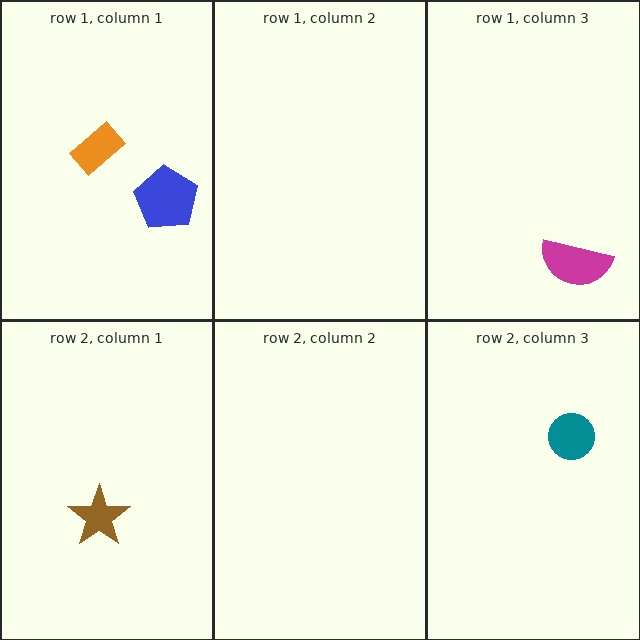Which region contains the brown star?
The row 2, column 1 region.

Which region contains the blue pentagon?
The row 1, column 1 region.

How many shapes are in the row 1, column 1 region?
2.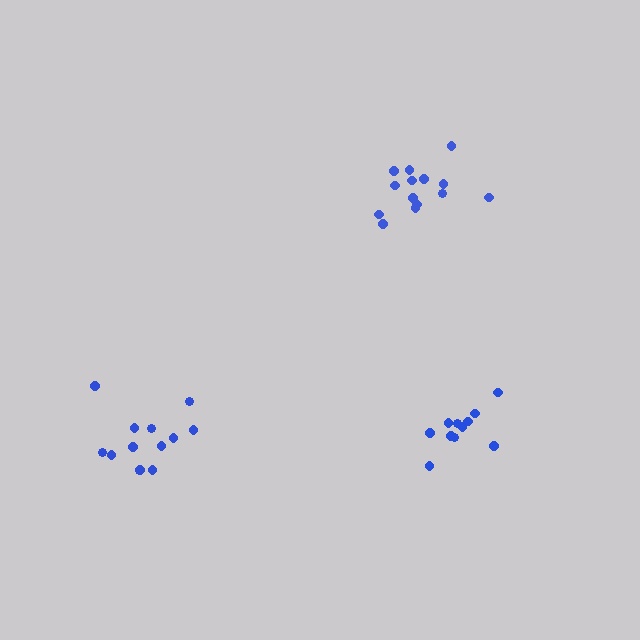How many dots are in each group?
Group 1: 11 dots, Group 2: 13 dots, Group 3: 14 dots (38 total).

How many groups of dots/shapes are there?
There are 3 groups.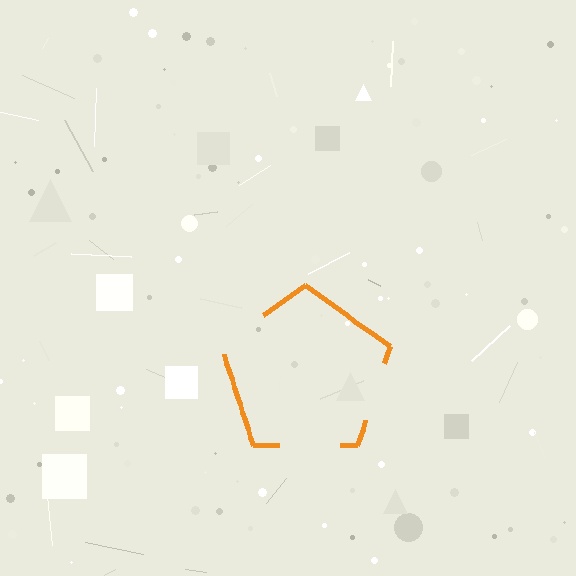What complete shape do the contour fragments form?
The contour fragments form a pentagon.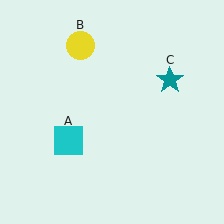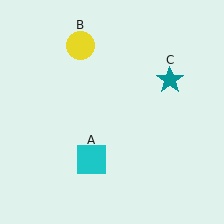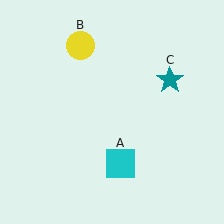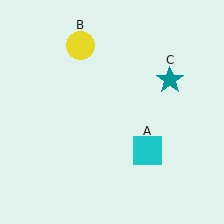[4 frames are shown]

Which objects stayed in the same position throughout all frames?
Yellow circle (object B) and teal star (object C) remained stationary.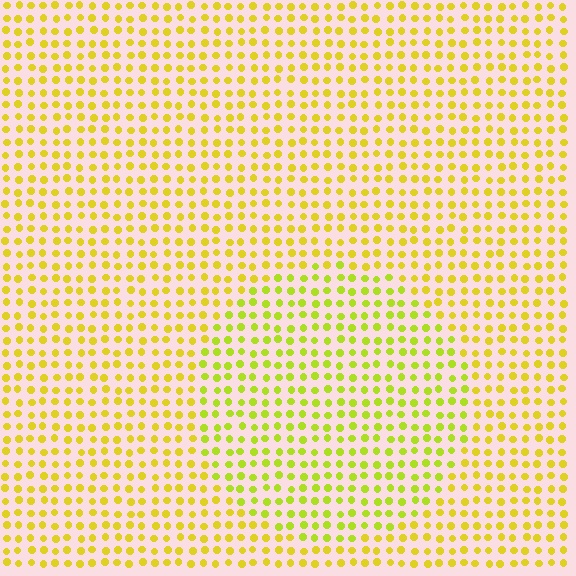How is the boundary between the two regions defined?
The boundary is defined purely by a slight shift in hue (about 21 degrees). Spacing, size, and orientation are identical on both sides.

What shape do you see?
I see a circle.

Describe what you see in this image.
The image is filled with small yellow elements in a uniform arrangement. A circle-shaped region is visible where the elements are tinted to a slightly different hue, forming a subtle color boundary.